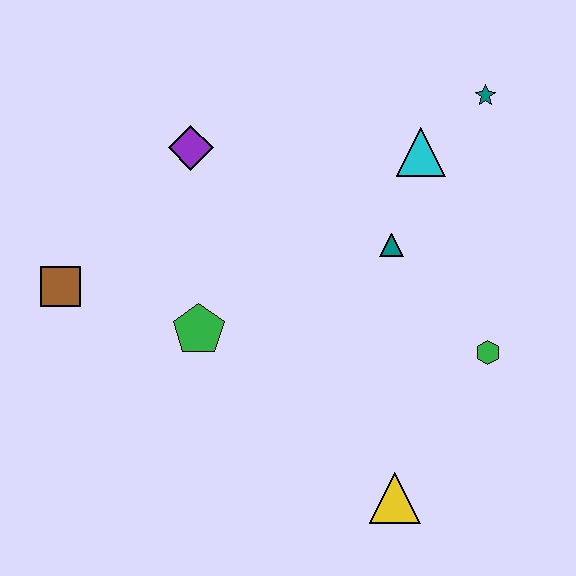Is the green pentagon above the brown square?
No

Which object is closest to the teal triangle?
The cyan triangle is closest to the teal triangle.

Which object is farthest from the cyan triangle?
The brown square is farthest from the cyan triangle.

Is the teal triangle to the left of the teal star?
Yes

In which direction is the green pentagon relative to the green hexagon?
The green pentagon is to the left of the green hexagon.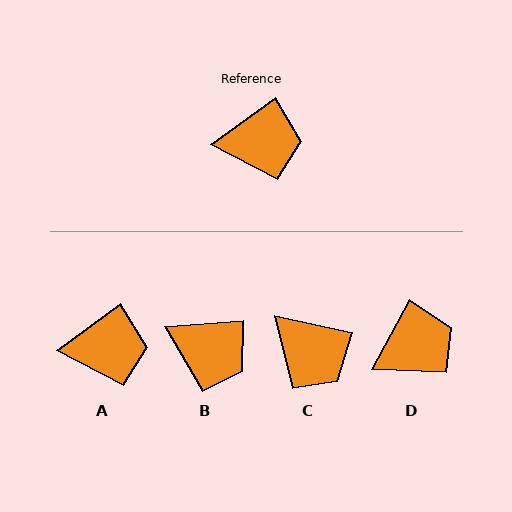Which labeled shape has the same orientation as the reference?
A.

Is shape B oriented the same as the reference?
No, it is off by about 32 degrees.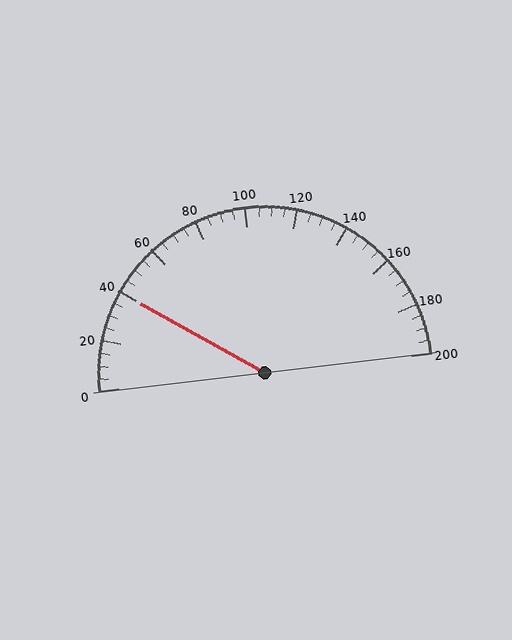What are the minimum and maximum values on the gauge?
The gauge ranges from 0 to 200.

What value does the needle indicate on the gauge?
The needle indicates approximately 40.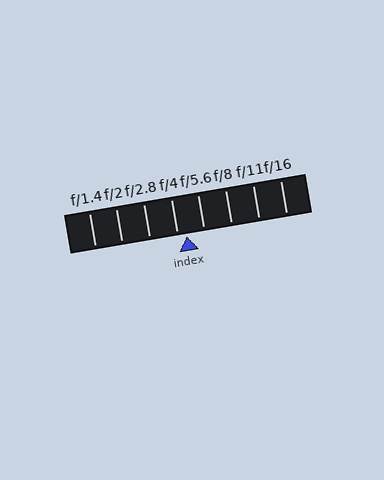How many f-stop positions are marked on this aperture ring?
There are 8 f-stop positions marked.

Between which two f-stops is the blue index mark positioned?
The index mark is between f/4 and f/5.6.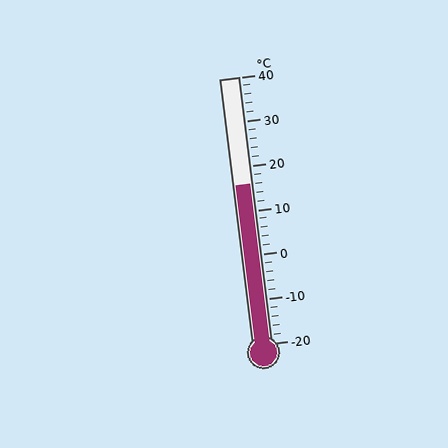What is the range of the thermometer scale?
The thermometer scale ranges from -20°C to 40°C.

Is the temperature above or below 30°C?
The temperature is below 30°C.